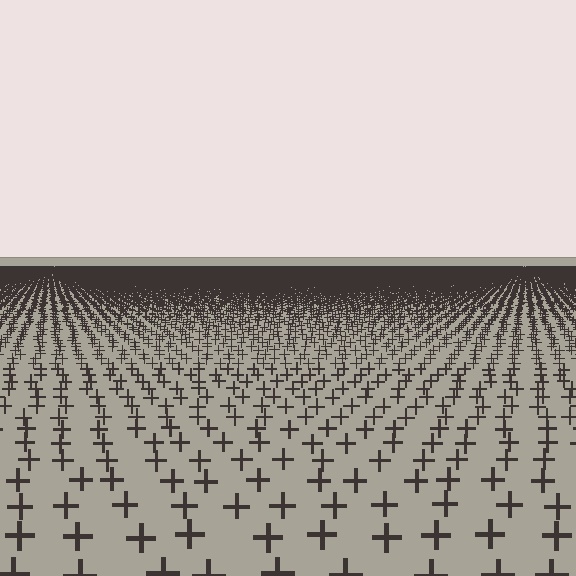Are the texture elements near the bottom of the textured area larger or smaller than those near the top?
Larger. Near the bottom, elements are closer to the viewer and appear at a bigger on-screen size.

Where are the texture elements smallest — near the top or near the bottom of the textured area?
Near the top.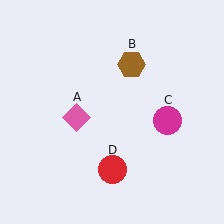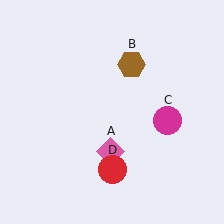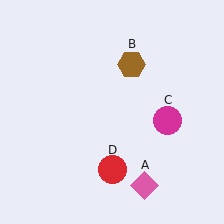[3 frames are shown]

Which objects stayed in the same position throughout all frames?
Brown hexagon (object B) and magenta circle (object C) and red circle (object D) remained stationary.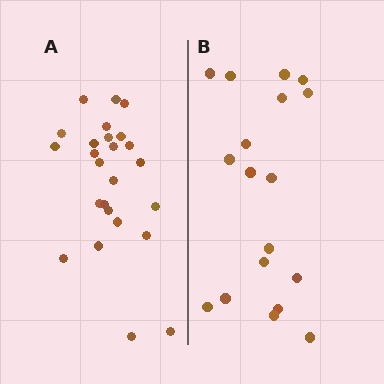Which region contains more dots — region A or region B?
Region A (the left region) has more dots.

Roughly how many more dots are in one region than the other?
Region A has roughly 8 or so more dots than region B.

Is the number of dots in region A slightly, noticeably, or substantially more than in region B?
Region A has noticeably more, but not dramatically so. The ratio is roughly 1.4 to 1.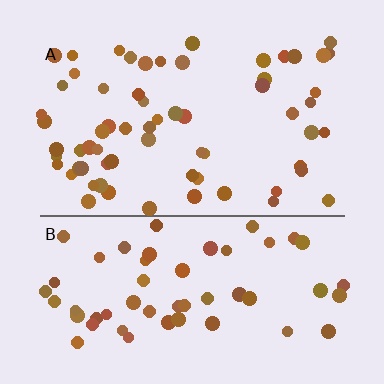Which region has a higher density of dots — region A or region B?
A (the top).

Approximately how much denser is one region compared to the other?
Approximately 1.1× — region A over region B.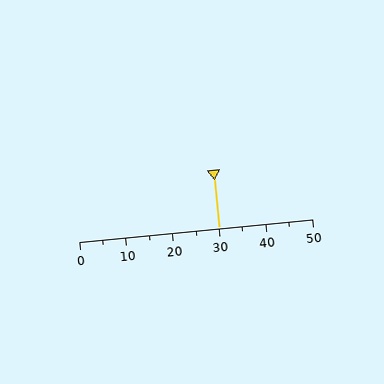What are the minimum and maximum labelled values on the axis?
The axis runs from 0 to 50.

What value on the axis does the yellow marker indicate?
The marker indicates approximately 30.